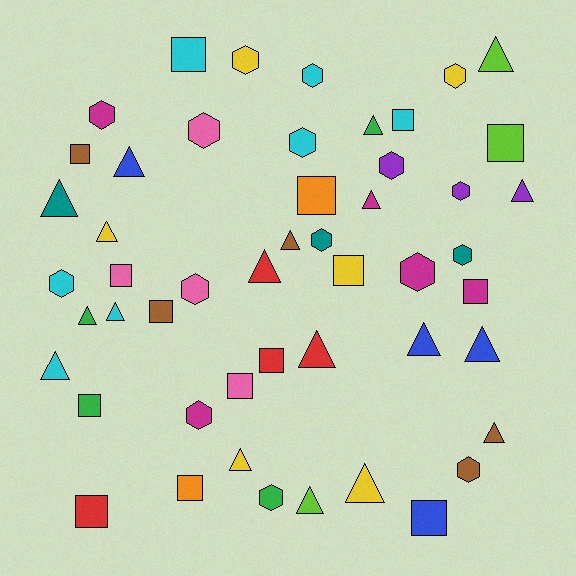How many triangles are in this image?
There are 19 triangles.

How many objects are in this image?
There are 50 objects.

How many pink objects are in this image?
There are 4 pink objects.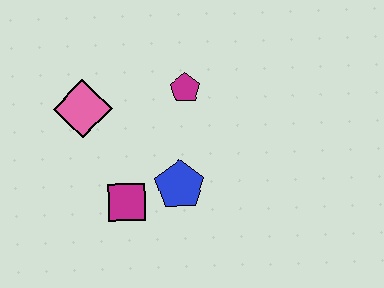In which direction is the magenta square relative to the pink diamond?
The magenta square is below the pink diamond.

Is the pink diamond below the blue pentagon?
No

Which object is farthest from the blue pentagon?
The pink diamond is farthest from the blue pentagon.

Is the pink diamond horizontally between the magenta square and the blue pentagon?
No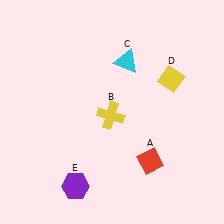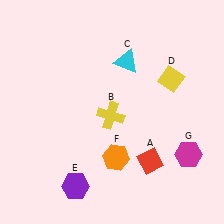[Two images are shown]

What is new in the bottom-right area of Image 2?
An orange hexagon (F) was added in the bottom-right area of Image 2.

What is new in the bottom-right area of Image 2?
A magenta hexagon (G) was added in the bottom-right area of Image 2.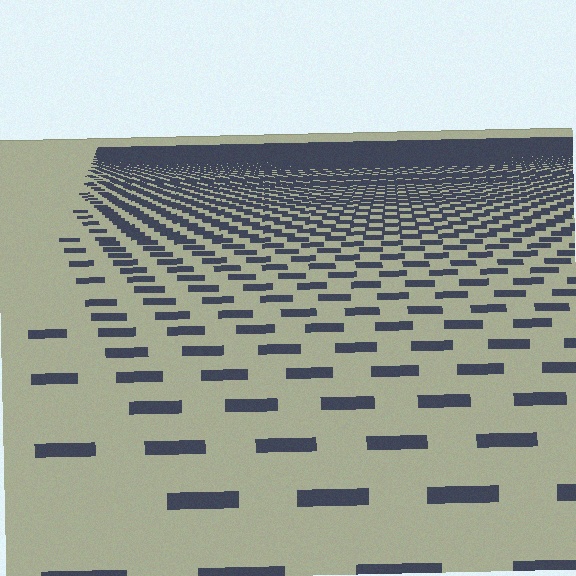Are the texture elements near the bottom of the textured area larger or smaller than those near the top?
Larger. Near the bottom, elements are closer to the viewer and appear at a bigger on-screen size.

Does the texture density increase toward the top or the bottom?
Density increases toward the top.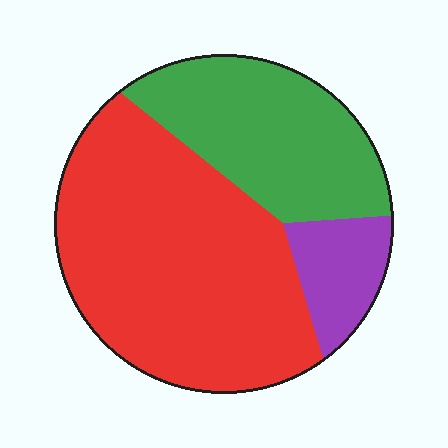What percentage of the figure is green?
Green covers around 30% of the figure.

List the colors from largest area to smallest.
From largest to smallest: red, green, purple.